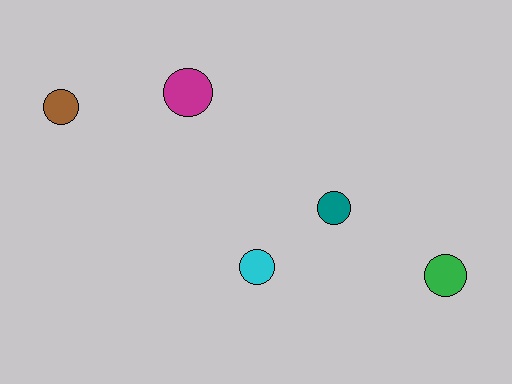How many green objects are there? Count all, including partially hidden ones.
There is 1 green object.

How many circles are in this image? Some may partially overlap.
There are 5 circles.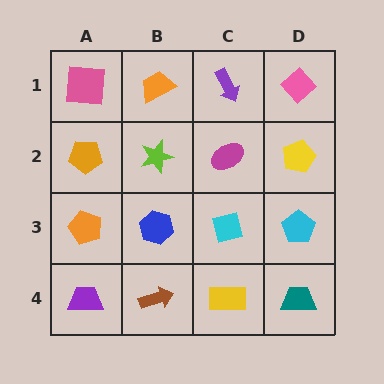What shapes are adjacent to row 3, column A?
An orange pentagon (row 2, column A), a purple trapezoid (row 4, column A), a blue hexagon (row 3, column B).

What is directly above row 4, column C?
A cyan square.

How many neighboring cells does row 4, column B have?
3.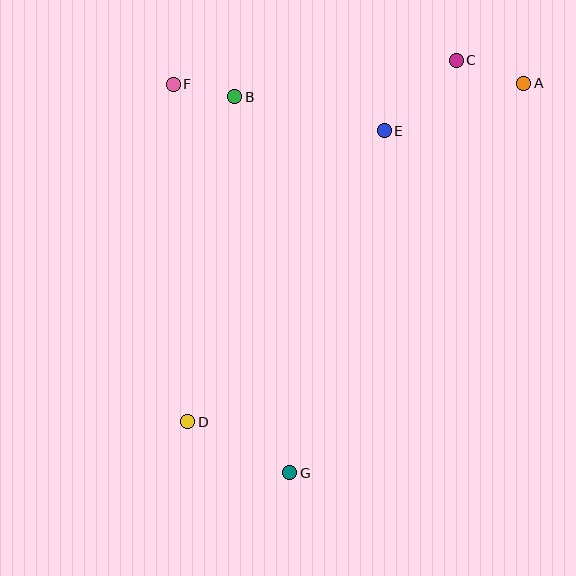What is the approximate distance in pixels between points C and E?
The distance between C and E is approximately 101 pixels.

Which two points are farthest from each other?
Points A and D are farthest from each other.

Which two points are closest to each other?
Points B and F are closest to each other.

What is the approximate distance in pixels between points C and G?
The distance between C and G is approximately 445 pixels.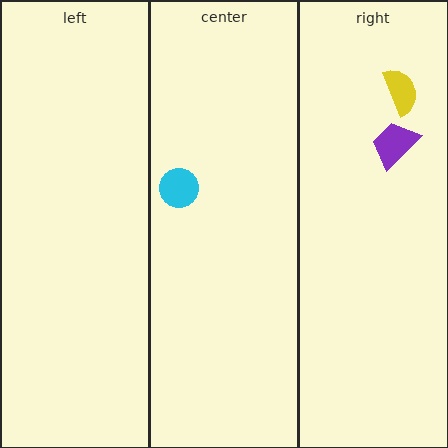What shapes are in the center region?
The cyan circle.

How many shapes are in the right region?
2.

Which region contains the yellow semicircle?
The right region.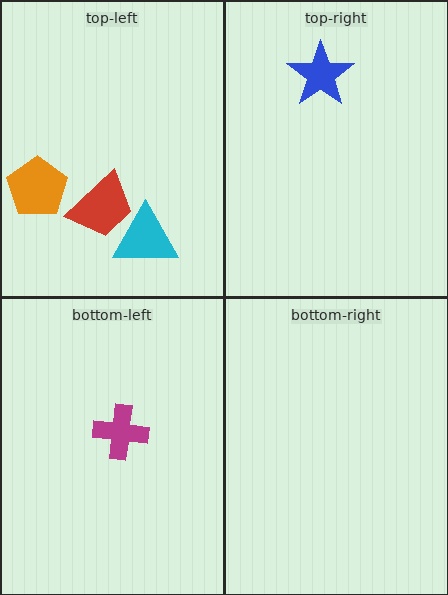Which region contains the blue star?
The top-right region.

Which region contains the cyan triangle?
The top-left region.